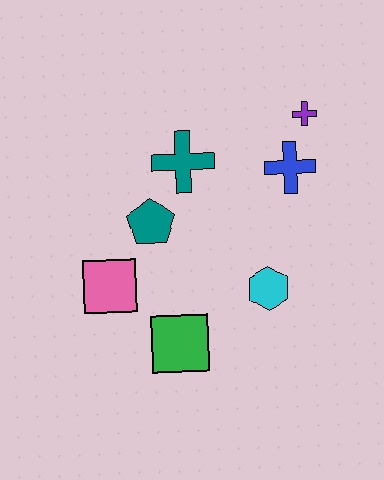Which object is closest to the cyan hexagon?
The green square is closest to the cyan hexagon.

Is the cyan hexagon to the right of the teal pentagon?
Yes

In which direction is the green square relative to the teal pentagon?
The green square is below the teal pentagon.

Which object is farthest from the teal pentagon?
The purple cross is farthest from the teal pentagon.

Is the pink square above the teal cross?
No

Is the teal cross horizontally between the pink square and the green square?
No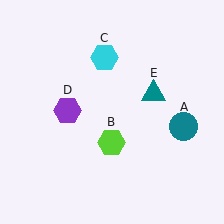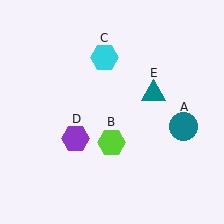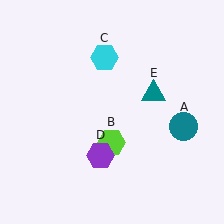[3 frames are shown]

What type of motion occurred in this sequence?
The purple hexagon (object D) rotated counterclockwise around the center of the scene.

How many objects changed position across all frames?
1 object changed position: purple hexagon (object D).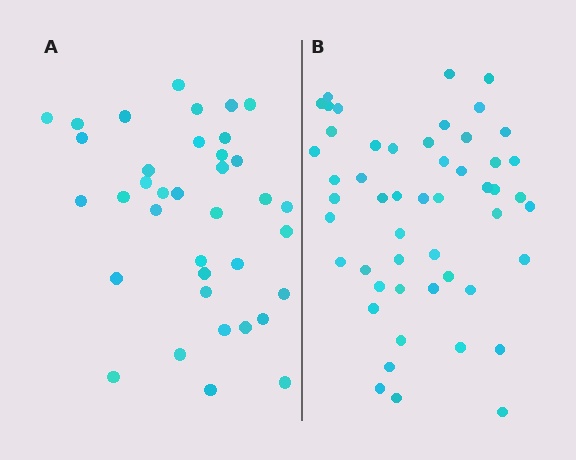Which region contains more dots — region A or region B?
Region B (the right region) has more dots.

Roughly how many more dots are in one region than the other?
Region B has approximately 15 more dots than region A.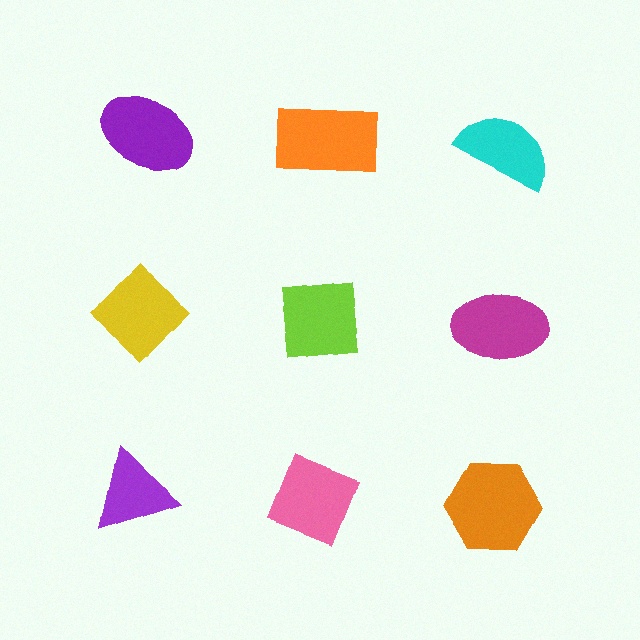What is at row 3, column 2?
A pink diamond.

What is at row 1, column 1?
A purple ellipse.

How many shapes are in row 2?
3 shapes.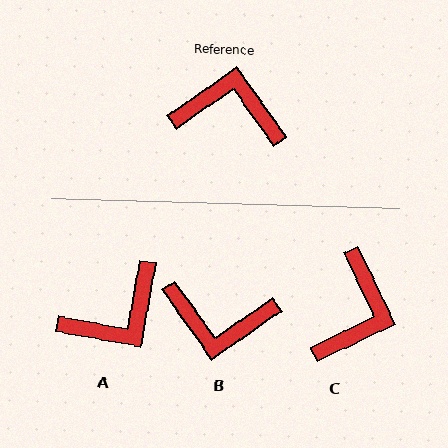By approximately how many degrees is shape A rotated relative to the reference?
Approximately 136 degrees clockwise.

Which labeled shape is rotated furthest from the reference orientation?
B, about 180 degrees away.